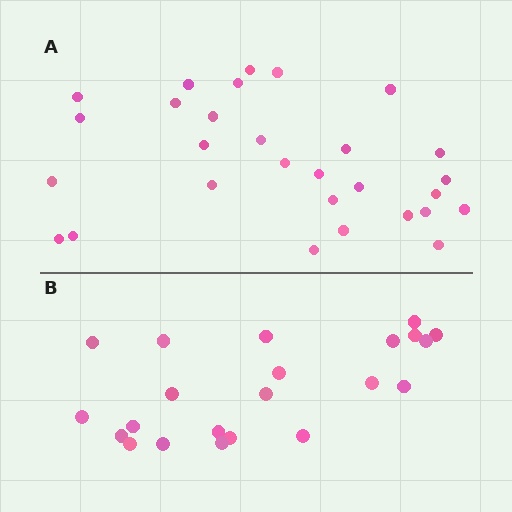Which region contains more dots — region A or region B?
Region A (the top region) has more dots.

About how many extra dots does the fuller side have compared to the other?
Region A has roughly 8 or so more dots than region B.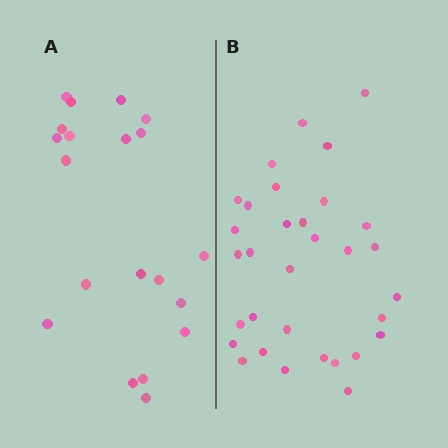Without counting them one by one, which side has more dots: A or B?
Region B (the right region) has more dots.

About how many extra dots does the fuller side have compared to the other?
Region B has roughly 12 or so more dots than region A.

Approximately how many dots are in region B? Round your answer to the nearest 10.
About 30 dots. (The exact count is 32, which rounds to 30.)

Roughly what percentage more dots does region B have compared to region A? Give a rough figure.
About 60% more.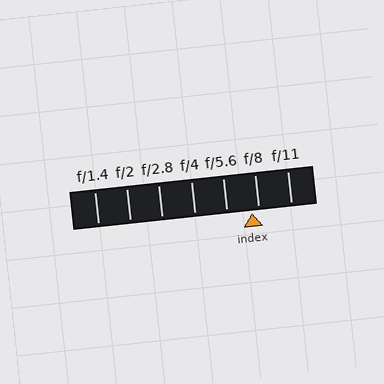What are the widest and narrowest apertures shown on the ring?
The widest aperture shown is f/1.4 and the narrowest is f/11.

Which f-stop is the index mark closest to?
The index mark is closest to f/8.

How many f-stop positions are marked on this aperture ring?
There are 7 f-stop positions marked.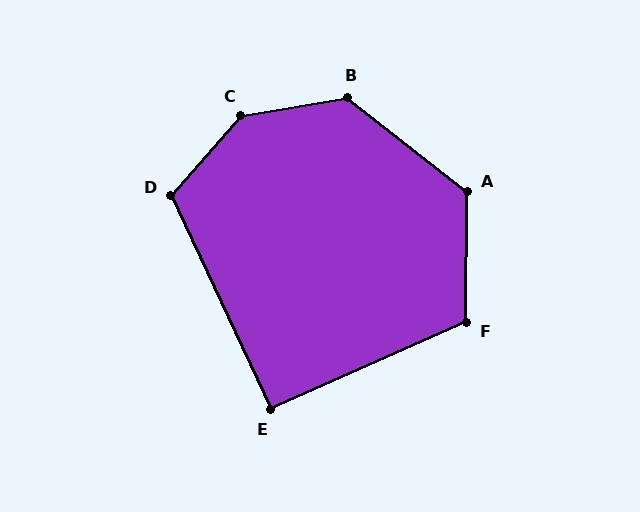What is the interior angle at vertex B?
Approximately 132 degrees (obtuse).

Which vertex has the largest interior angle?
C, at approximately 141 degrees.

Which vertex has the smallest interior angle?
E, at approximately 91 degrees.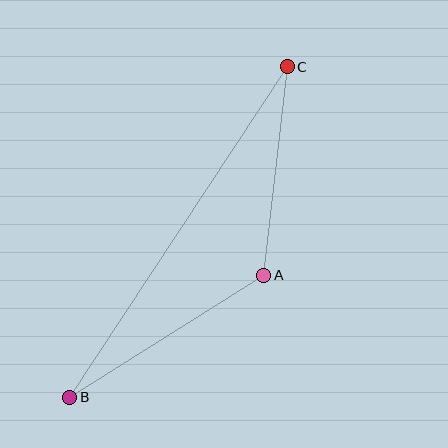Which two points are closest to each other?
Points A and C are closest to each other.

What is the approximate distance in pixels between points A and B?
The distance between A and B is approximately 229 pixels.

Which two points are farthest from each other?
Points B and C are farthest from each other.